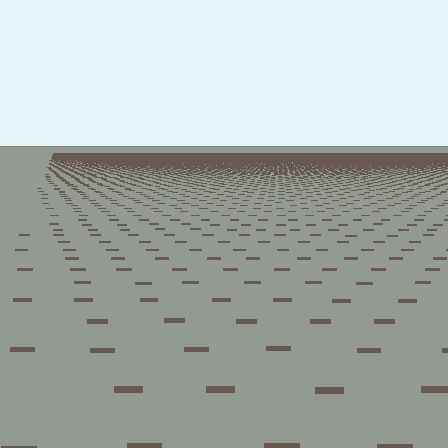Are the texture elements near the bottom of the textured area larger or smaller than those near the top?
Larger. Near the bottom, elements are closer to the viewer and appear at a bigger on-screen size.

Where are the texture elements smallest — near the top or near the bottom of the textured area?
Near the top.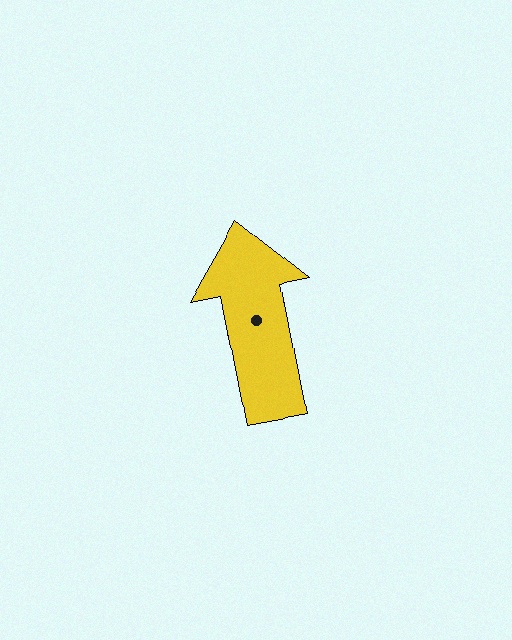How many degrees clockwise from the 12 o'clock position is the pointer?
Approximately 349 degrees.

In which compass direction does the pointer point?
North.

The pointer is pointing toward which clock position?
Roughly 12 o'clock.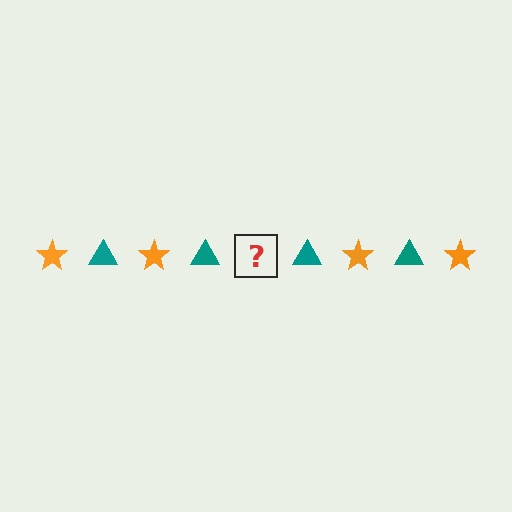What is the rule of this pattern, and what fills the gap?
The rule is that the pattern alternates between orange star and teal triangle. The gap should be filled with an orange star.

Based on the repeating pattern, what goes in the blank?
The blank should be an orange star.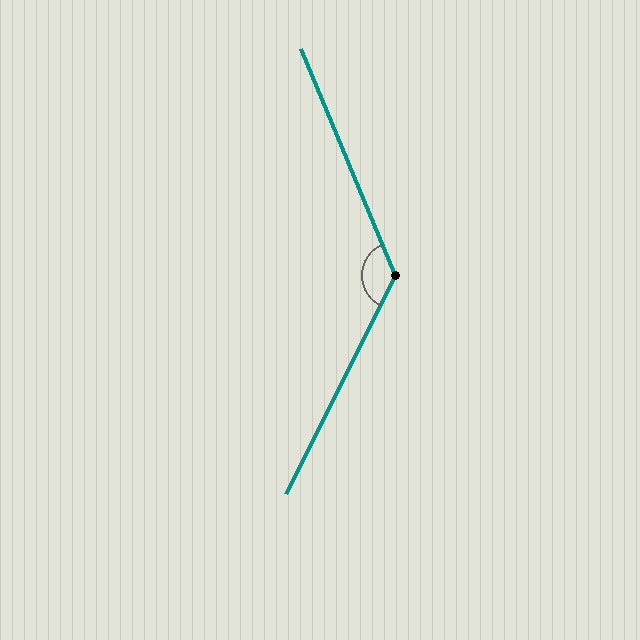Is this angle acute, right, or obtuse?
It is obtuse.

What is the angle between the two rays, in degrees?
Approximately 131 degrees.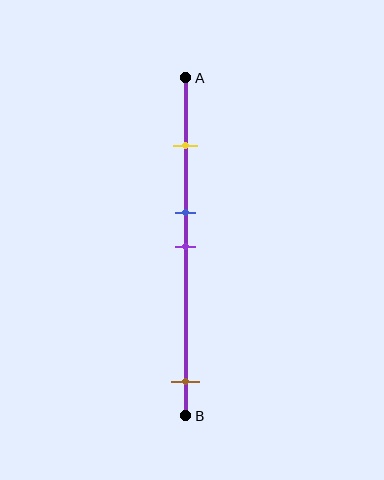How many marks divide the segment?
There are 4 marks dividing the segment.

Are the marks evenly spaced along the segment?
No, the marks are not evenly spaced.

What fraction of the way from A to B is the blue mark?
The blue mark is approximately 40% (0.4) of the way from A to B.